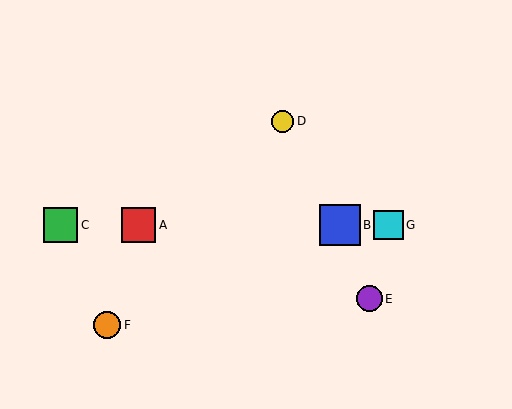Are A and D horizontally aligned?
No, A is at y≈225 and D is at y≈121.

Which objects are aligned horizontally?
Objects A, B, C, G are aligned horizontally.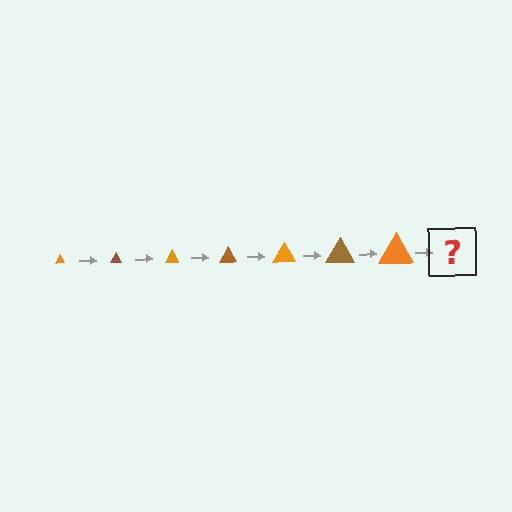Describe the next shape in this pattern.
It should be a brown triangle, larger than the previous one.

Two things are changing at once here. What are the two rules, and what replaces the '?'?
The two rules are that the triangle grows larger each step and the color cycles through orange and brown. The '?' should be a brown triangle, larger than the previous one.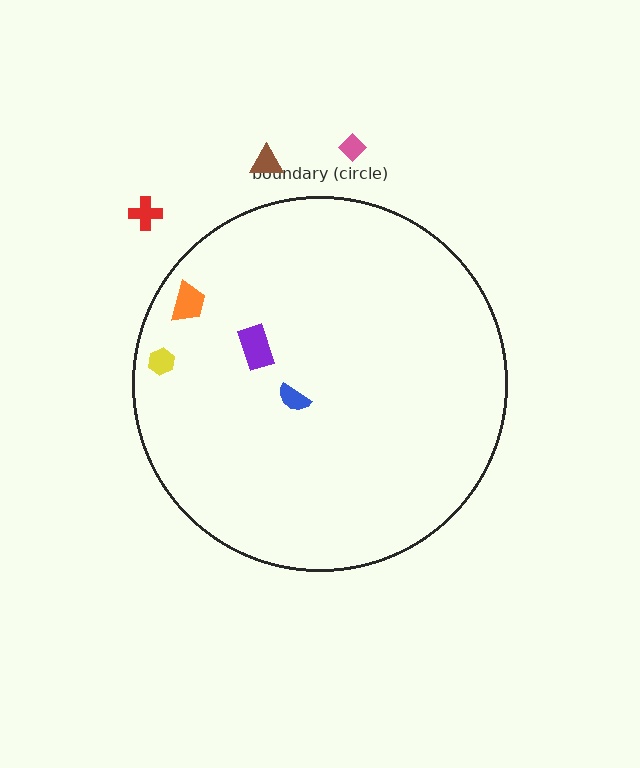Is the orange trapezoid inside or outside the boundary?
Inside.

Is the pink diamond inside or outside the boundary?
Outside.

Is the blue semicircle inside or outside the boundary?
Inside.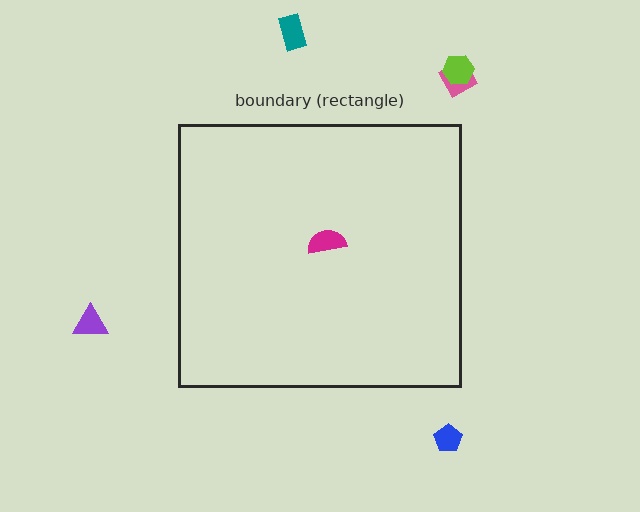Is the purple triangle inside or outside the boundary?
Outside.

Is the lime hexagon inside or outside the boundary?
Outside.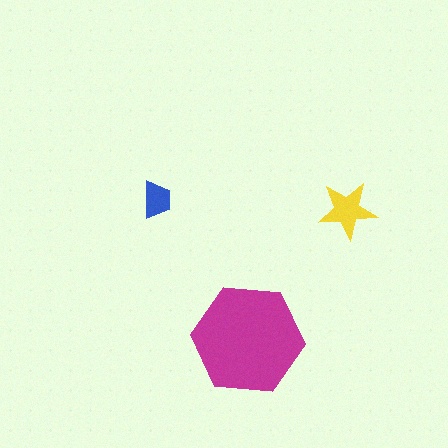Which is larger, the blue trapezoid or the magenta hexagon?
The magenta hexagon.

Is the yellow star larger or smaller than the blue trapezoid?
Larger.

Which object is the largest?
The magenta hexagon.